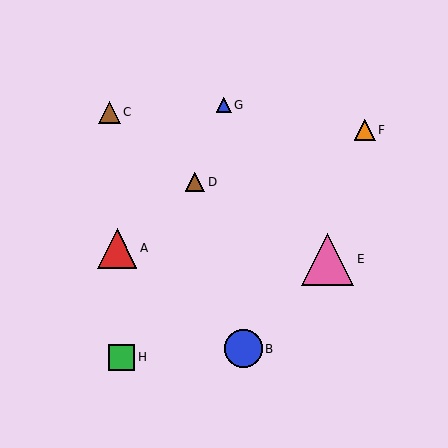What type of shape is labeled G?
Shape G is a blue triangle.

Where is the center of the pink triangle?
The center of the pink triangle is at (328, 259).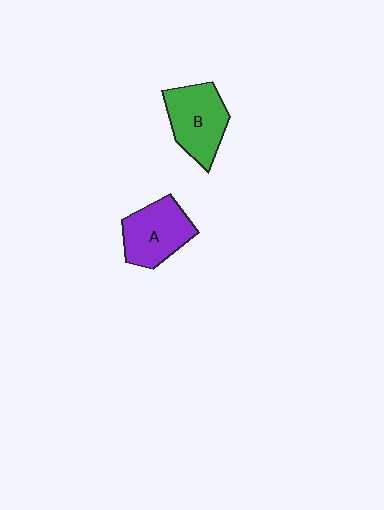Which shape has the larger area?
Shape B (green).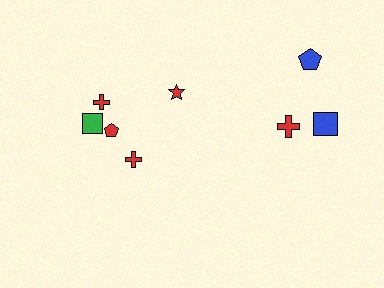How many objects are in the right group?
There are 3 objects.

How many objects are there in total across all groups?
There are 8 objects.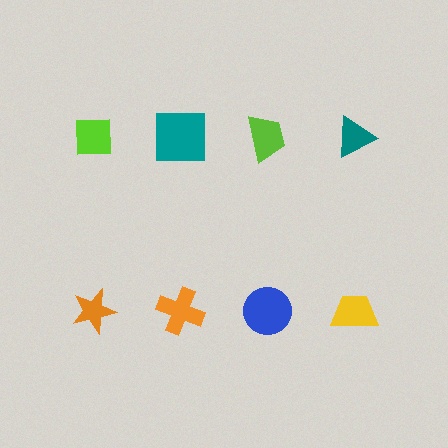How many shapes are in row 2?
4 shapes.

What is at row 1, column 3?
A lime trapezoid.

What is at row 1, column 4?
A teal triangle.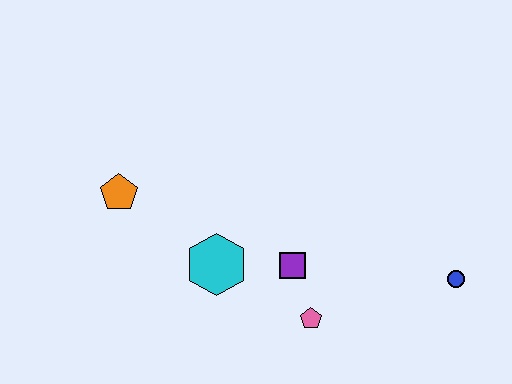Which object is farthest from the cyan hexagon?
The blue circle is farthest from the cyan hexagon.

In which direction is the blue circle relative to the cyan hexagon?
The blue circle is to the right of the cyan hexagon.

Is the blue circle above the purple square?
No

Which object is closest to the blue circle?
The pink pentagon is closest to the blue circle.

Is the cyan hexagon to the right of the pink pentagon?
No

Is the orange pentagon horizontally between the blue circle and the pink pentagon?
No